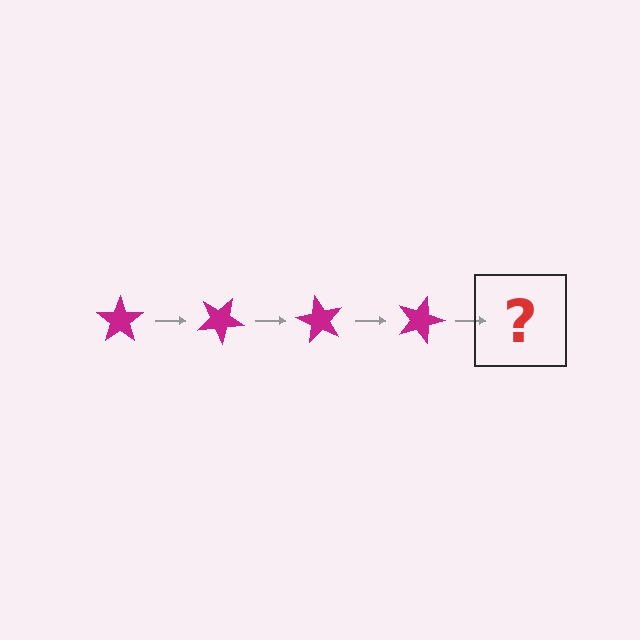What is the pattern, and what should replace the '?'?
The pattern is that the star rotates 30 degrees each step. The '?' should be a magenta star rotated 120 degrees.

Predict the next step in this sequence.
The next step is a magenta star rotated 120 degrees.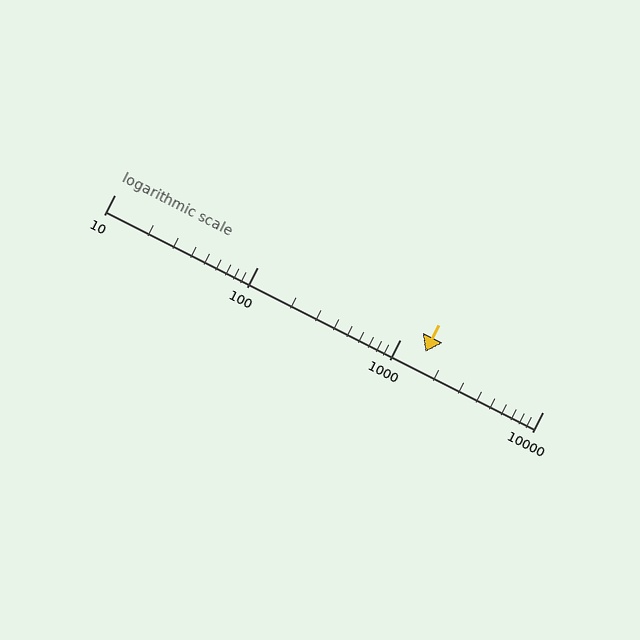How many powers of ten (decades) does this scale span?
The scale spans 3 decades, from 10 to 10000.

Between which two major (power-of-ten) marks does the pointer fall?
The pointer is between 1000 and 10000.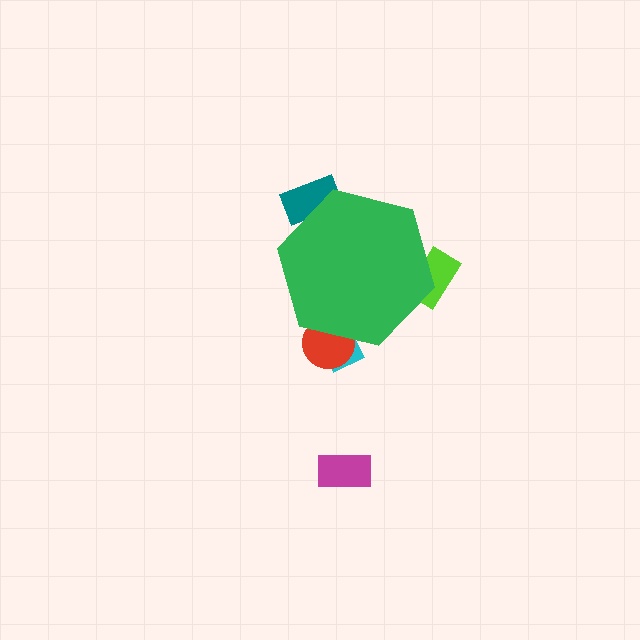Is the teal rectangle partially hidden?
Yes, the teal rectangle is partially hidden behind the green hexagon.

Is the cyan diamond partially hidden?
Yes, the cyan diamond is partially hidden behind the green hexagon.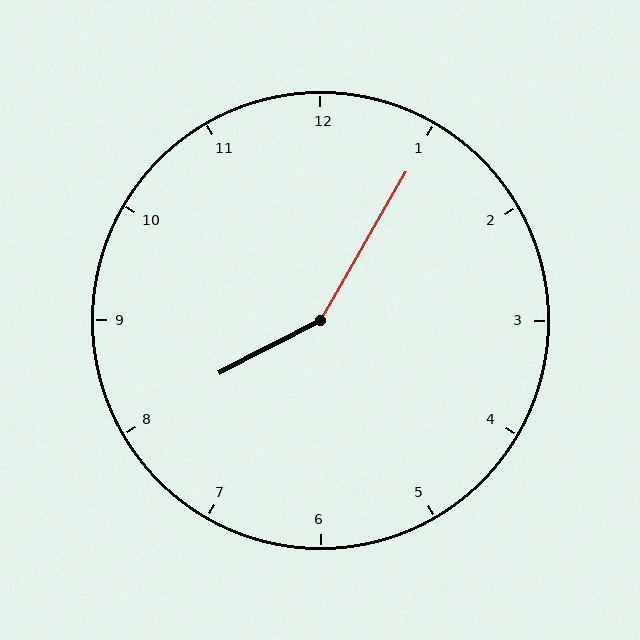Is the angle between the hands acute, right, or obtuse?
It is obtuse.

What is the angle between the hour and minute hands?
Approximately 148 degrees.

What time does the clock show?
8:05.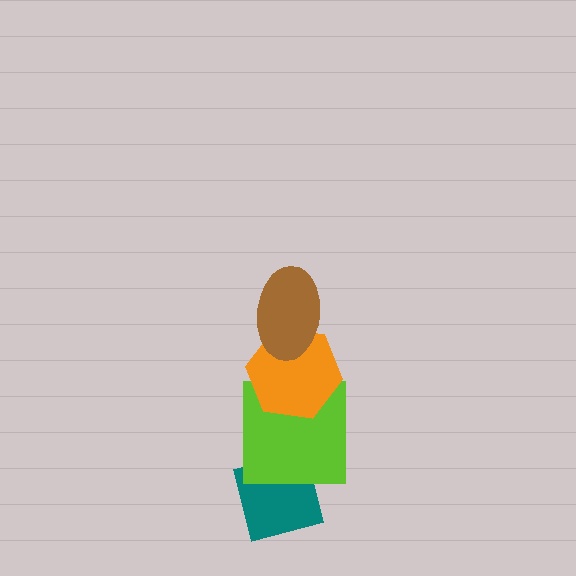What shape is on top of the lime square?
The orange hexagon is on top of the lime square.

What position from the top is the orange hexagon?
The orange hexagon is 2nd from the top.